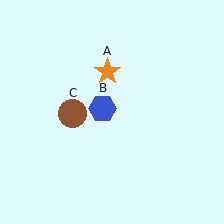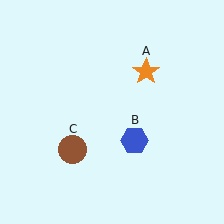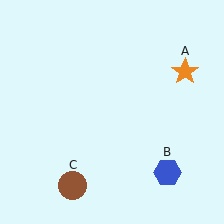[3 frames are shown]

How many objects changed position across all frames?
3 objects changed position: orange star (object A), blue hexagon (object B), brown circle (object C).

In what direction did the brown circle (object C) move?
The brown circle (object C) moved down.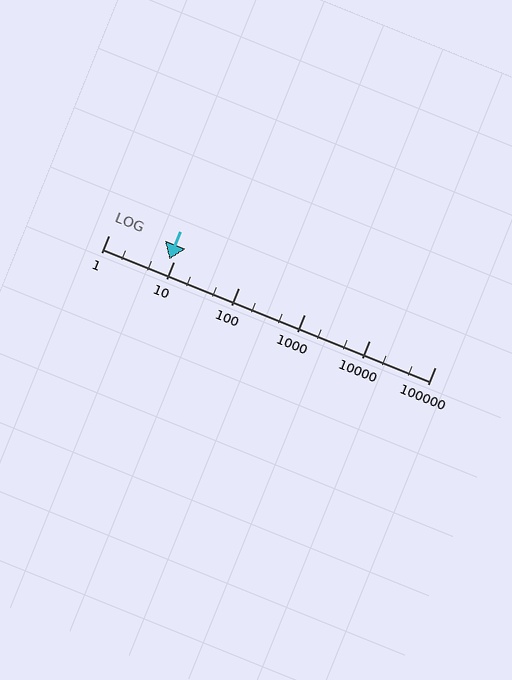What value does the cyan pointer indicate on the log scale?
The pointer indicates approximately 8.6.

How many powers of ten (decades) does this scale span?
The scale spans 5 decades, from 1 to 100000.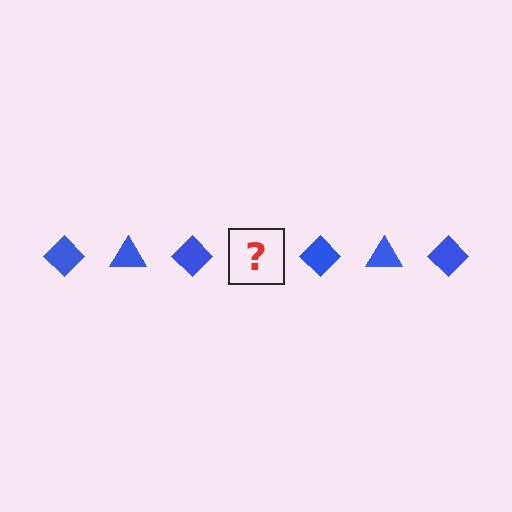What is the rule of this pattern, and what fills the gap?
The rule is that the pattern cycles through diamond, triangle shapes in blue. The gap should be filled with a blue triangle.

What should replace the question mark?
The question mark should be replaced with a blue triangle.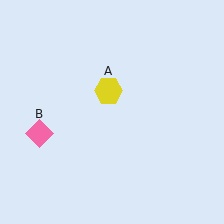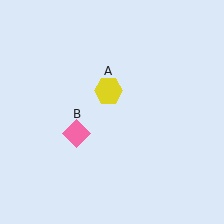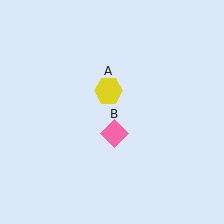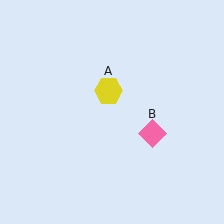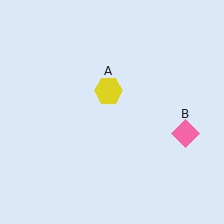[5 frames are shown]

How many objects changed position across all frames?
1 object changed position: pink diamond (object B).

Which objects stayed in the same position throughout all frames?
Yellow hexagon (object A) remained stationary.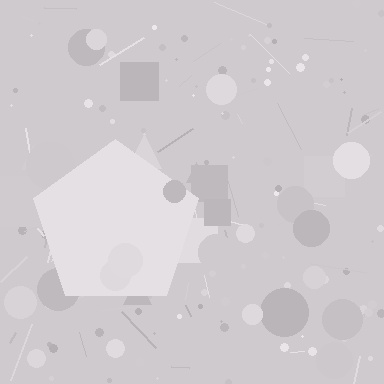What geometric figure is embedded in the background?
A pentagon is embedded in the background.